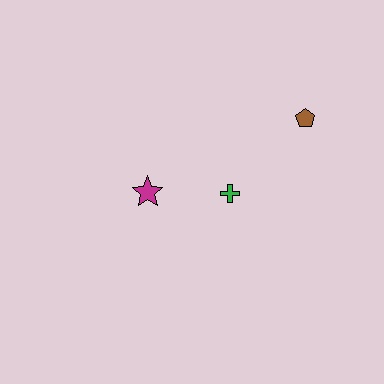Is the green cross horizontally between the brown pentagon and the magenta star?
Yes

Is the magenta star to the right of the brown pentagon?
No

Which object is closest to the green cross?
The magenta star is closest to the green cross.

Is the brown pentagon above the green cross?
Yes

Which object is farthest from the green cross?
The brown pentagon is farthest from the green cross.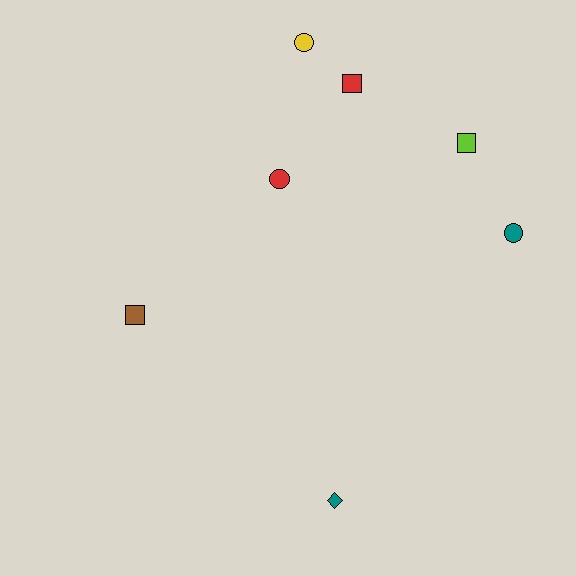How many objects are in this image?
There are 7 objects.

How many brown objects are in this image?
There is 1 brown object.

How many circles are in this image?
There are 3 circles.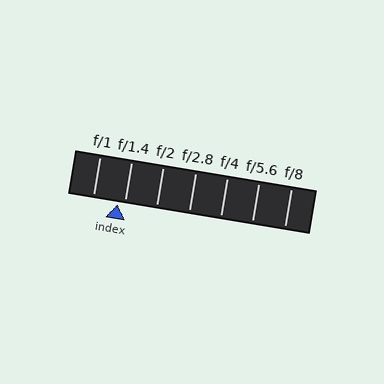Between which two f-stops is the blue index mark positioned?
The index mark is between f/1 and f/1.4.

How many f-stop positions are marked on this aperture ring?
There are 7 f-stop positions marked.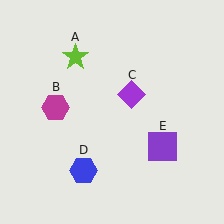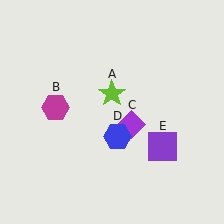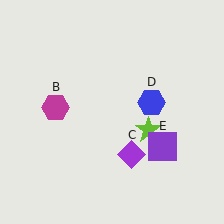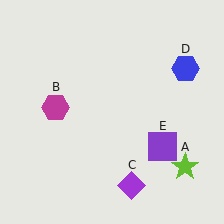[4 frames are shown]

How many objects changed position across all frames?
3 objects changed position: lime star (object A), purple diamond (object C), blue hexagon (object D).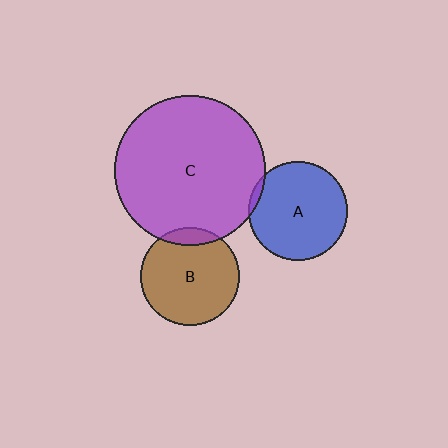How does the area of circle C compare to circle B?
Approximately 2.3 times.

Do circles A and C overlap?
Yes.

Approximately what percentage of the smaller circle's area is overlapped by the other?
Approximately 5%.